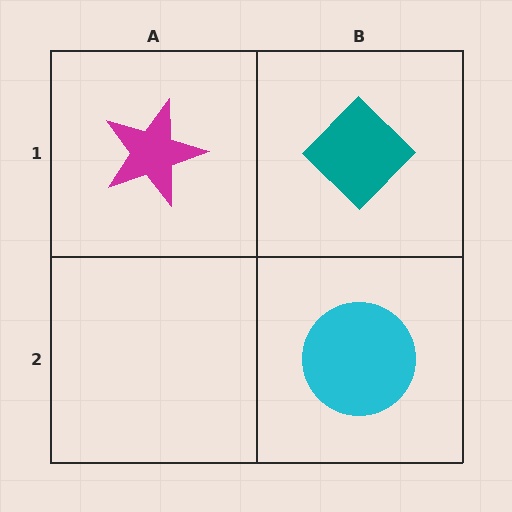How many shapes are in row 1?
2 shapes.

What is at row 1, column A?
A magenta star.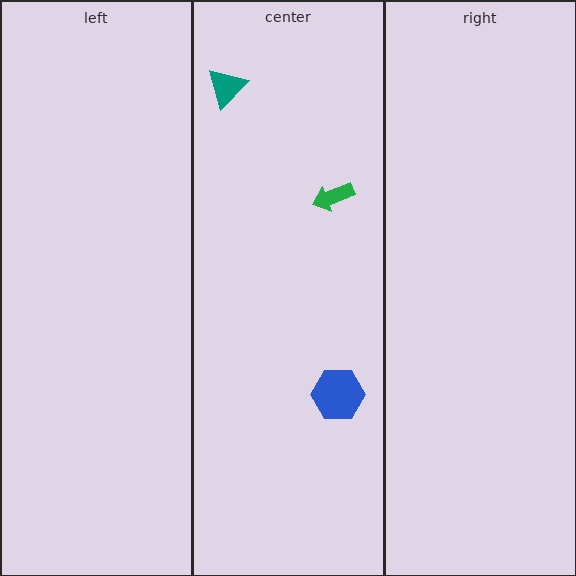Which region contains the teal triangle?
The center region.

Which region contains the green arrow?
The center region.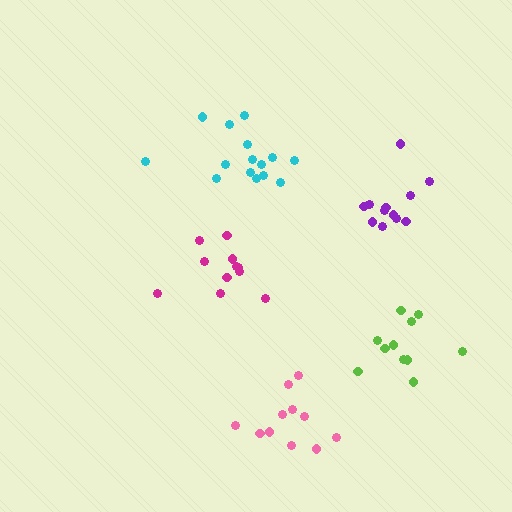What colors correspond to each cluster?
The clusters are colored: purple, cyan, pink, lime, magenta.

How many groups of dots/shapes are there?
There are 5 groups.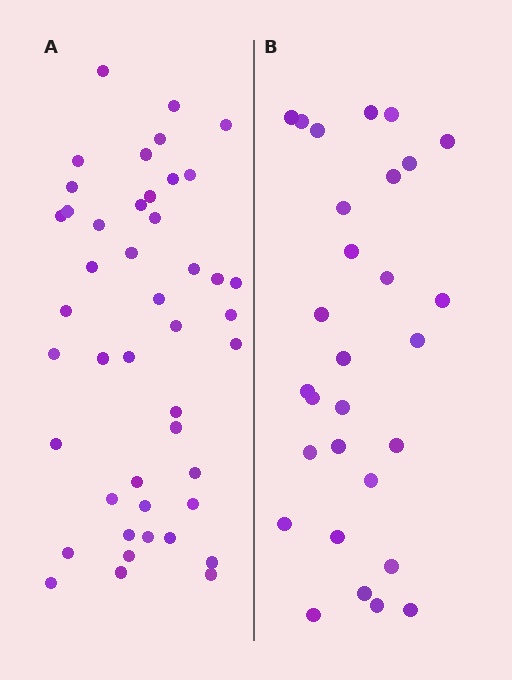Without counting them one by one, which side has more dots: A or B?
Region A (the left region) has more dots.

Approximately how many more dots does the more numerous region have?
Region A has approximately 15 more dots than region B.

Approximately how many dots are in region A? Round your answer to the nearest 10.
About 40 dots. (The exact count is 45, which rounds to 40.)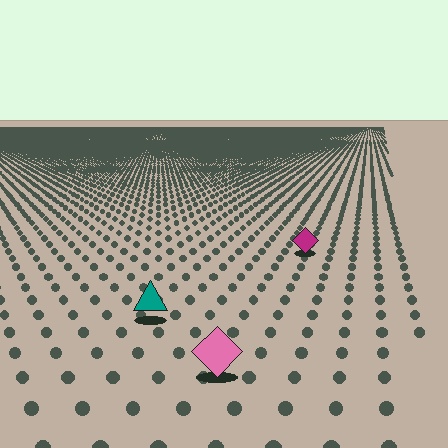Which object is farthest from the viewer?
The magenta diamond is farthest from the viewer. It appears smaller and the ground texture around it is denser.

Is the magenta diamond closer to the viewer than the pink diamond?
No. The pink diamond is closer — you can tell from the texture gradient: the ground texture is coarser near it.